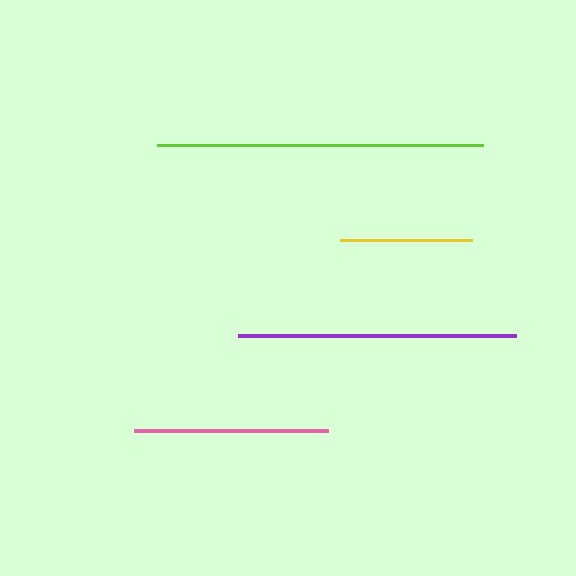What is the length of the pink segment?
The pink segment is approximately 194 pixels long.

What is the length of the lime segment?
The lime segment is approximately 326 pixels long.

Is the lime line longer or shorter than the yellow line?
The lime line is longer than the yellow line.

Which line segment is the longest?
The lime line is the longest at approximately 326 pixels.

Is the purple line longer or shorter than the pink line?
The purple line is longer than the pink line.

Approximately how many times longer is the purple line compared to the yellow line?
The purple line is approximately 2.1 times the length of the yellow line.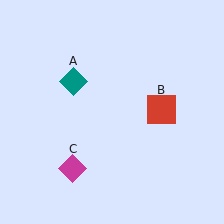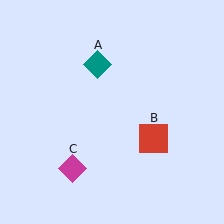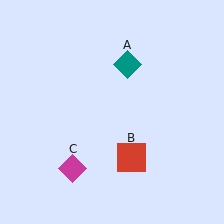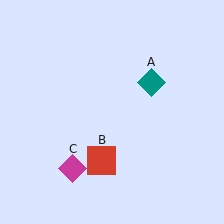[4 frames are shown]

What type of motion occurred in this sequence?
The teal diamond (object A), red square (object B) rotated clockwise around the center of the scene.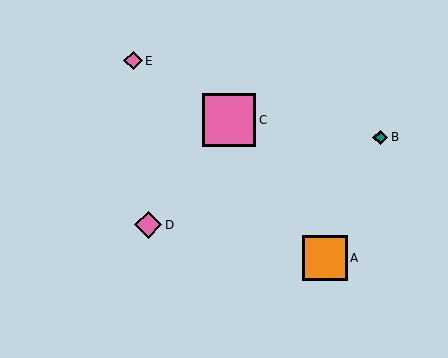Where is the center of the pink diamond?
The center of the pink diamond is at (133, 61).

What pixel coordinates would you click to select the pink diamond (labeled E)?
Click at (133, 61) to select the pink diamond E.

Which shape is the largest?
The pink square (labeled C) is the largest.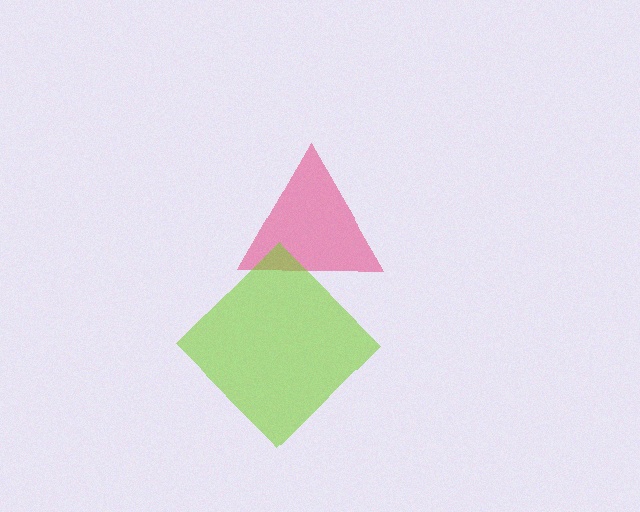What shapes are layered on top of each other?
The layered shapes are: a pink triangle, a lime diamond.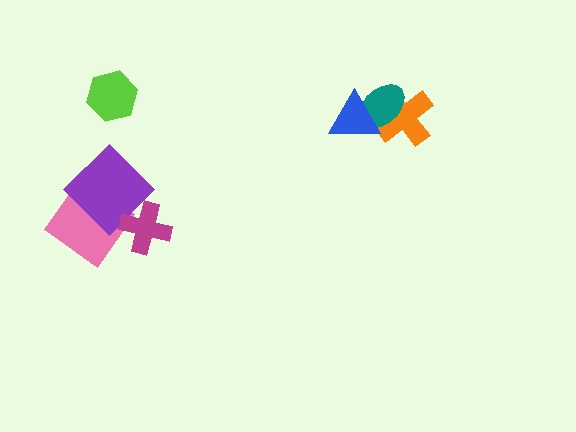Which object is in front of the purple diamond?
The magenta cross is in front of the purple diamond.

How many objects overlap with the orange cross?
2 objects overlap with the orange cross.